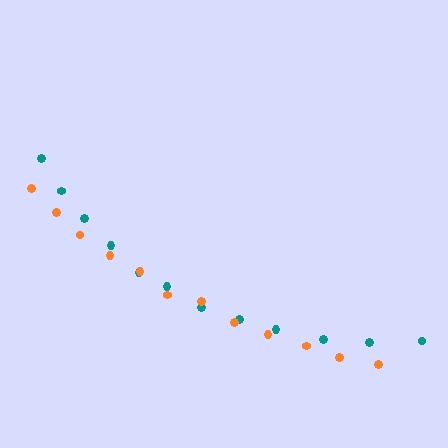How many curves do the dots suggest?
There are 2 distinct paths.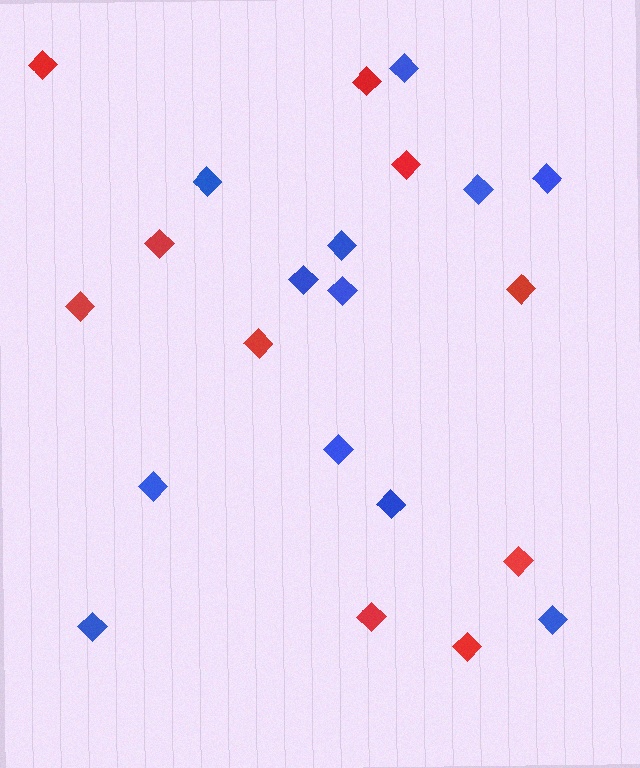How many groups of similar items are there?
There are 2 groups: one group of red diamonds (10) and one group of blue diamonds (12).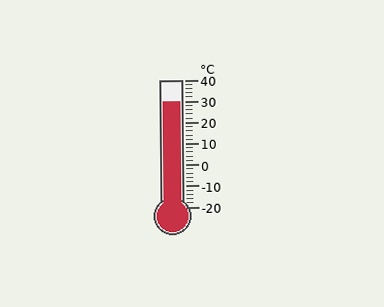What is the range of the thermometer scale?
The thermometer scale ranges from -20°C to 40°C.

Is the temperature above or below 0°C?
The temperature is above 0°C.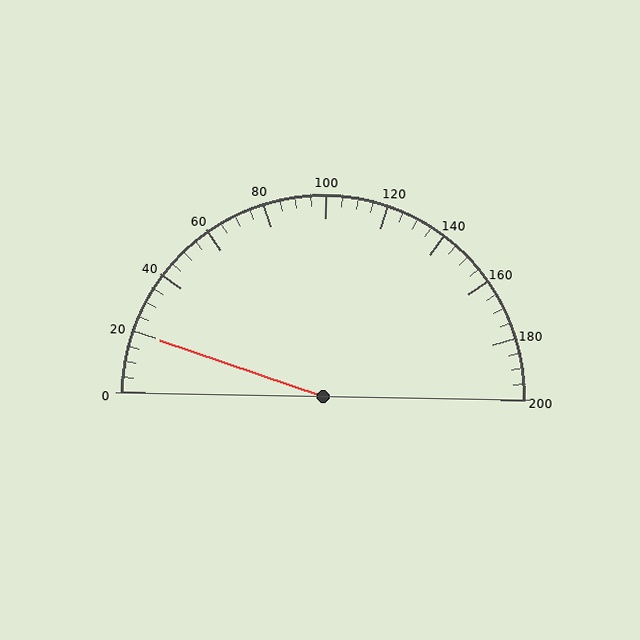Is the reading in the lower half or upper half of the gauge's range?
The reading is in the lower half of the range (0 to 200).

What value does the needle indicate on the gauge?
The needle indicates approximately 20.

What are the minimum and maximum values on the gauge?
The gauge ranges from 0 to 200.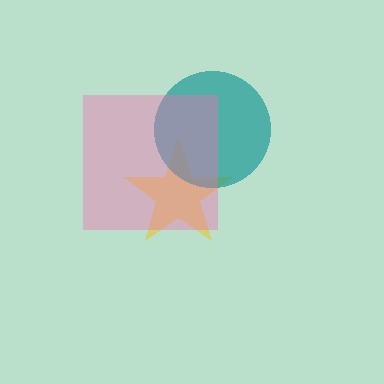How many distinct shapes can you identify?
There are 3 distinct shapes: a yellow star, a teal circle, a pink square.